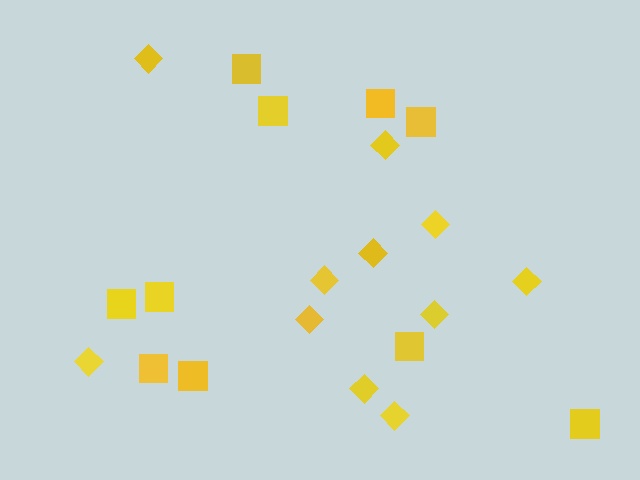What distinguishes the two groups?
There are 2 groups: one group of diamonds (11) and one group of squares (10).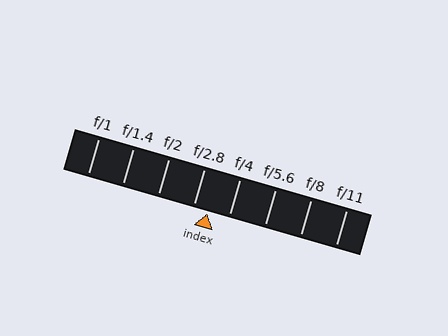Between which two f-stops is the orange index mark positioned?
The index mark is between f/2.8 and f/4.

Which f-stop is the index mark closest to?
The index mark is closest to f/2.8.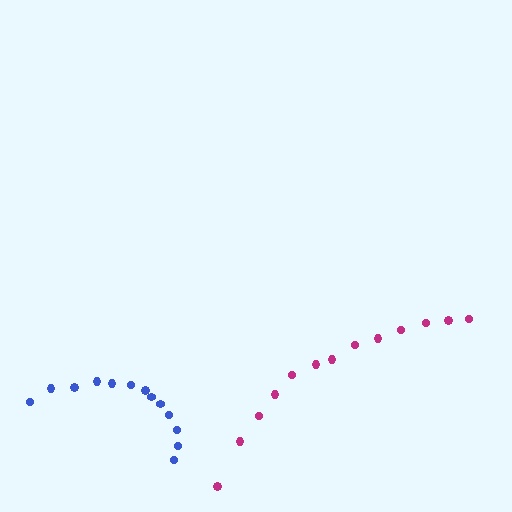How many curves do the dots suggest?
There are 2 distinct paths.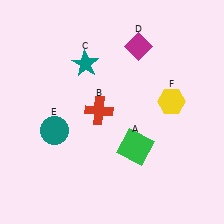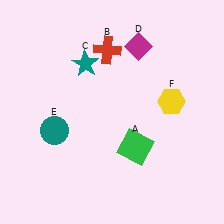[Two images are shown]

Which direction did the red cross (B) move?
The red cross (B) moved up.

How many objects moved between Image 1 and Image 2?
1 object moved between the two images.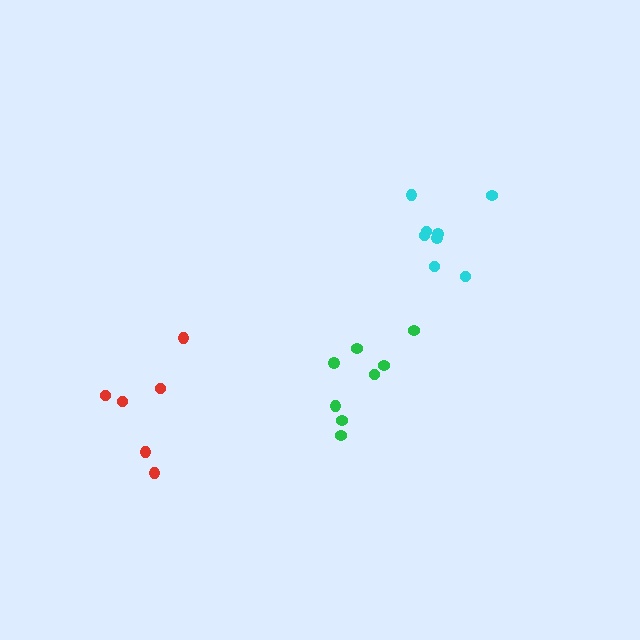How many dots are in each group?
Group 1: 6 dots, Group 2: 8 dots, Group 3: 8 dots (22 total).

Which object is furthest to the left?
The red cluster is leftmost.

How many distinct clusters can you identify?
There are 3 distinct clusters.